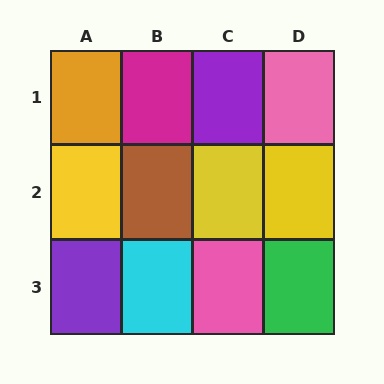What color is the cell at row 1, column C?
Purple.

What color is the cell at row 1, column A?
Orange.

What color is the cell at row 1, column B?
Magenta.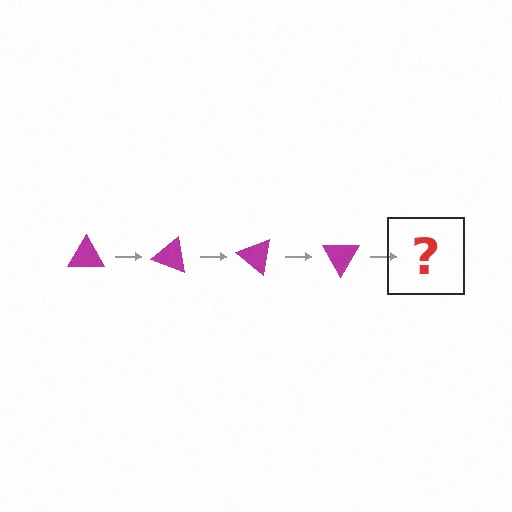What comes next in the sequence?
The next element should be a magenta triangle rotated 80 degrees.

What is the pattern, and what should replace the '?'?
The pattern is that the triangle rotates 20 degrees each step. The '?' should be a magenta triangle rotated 80 degrees.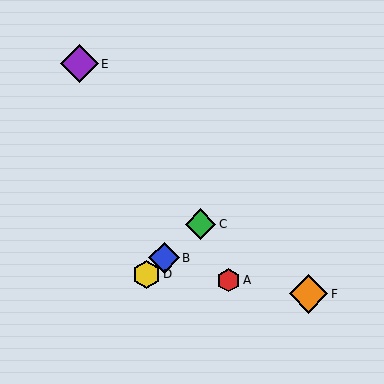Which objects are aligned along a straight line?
Objects B, C, D are aligned along a straight line.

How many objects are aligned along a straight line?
3 objects (B, C, D) are aligned along a straight line.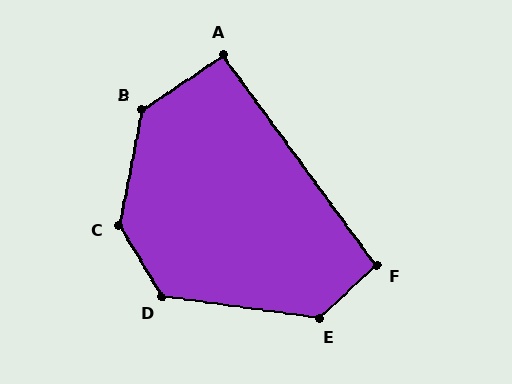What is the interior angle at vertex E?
Approximately 130 degrees (obtuse).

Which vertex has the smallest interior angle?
A, at approximately 92 degrees.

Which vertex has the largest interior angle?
C, at approximately 138 degrees.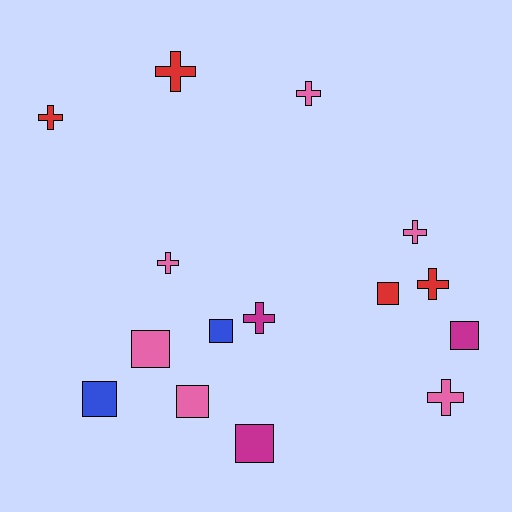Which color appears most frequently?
Pink, with 6 objects.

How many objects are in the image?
There are 15 objects.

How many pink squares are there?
There are 2 pink squares.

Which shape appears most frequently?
Cross, with 8 objects.